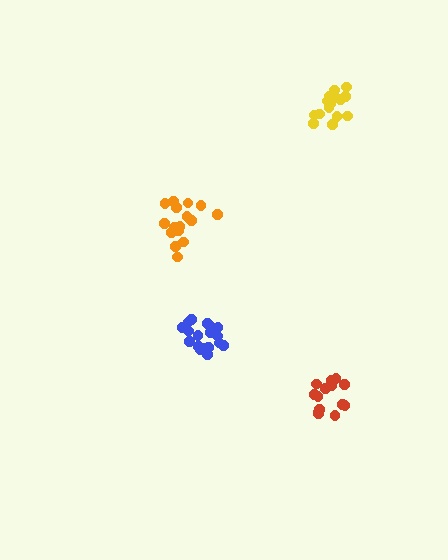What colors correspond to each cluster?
The clusters are colored: red, blue, orange, yellow.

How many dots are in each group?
Group 1: 14 dots, Group 2: 19 dots, Group 3: 17 dots, Group 4: 17 dots (67 total).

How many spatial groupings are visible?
There are 4 spatial groupings.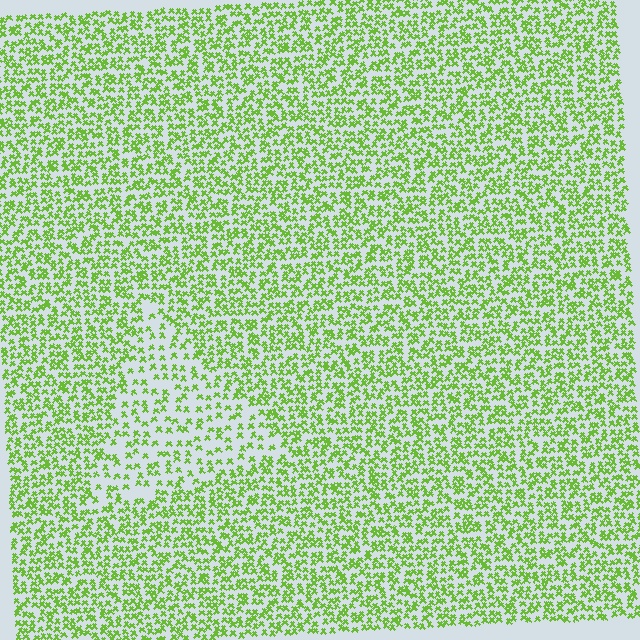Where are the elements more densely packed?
The elements are more densely packed outside the triangle boundary.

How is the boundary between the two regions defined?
The boundary is defined by a change in element density (approximately 1.9x ratio). All elements are the same color, size, and shape.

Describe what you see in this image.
The image contains small lime elements arranged at two different densities. A triangle-shaped region is visible where the elements are less densely packed than the surrounding area.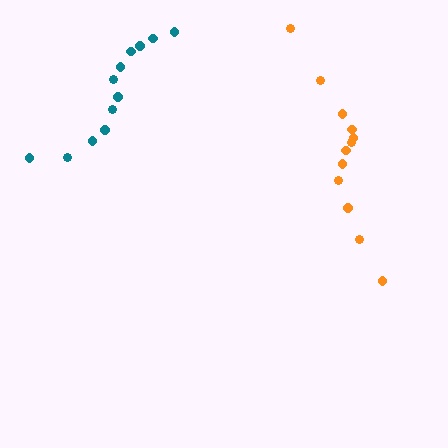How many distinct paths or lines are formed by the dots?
There are 2 distinct paths.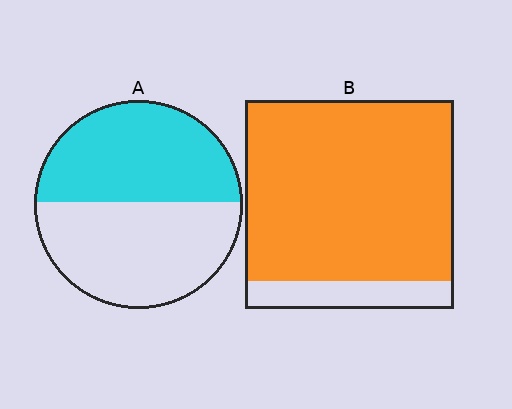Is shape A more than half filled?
Roughly half.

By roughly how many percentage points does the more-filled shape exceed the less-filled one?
By roughly 40 percentage points (B over A).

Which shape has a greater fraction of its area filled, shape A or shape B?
Shape B.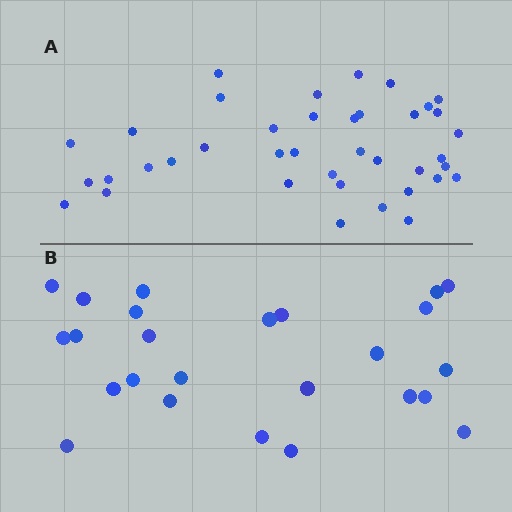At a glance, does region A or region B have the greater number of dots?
Region A (the top region) has more dots.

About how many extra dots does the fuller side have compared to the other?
Region A has approximately 15 more dots than region B.